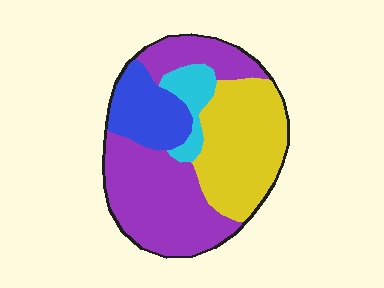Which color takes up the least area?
Cyan, at roughly 10%.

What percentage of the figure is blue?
Blue covers about 15% of the figure.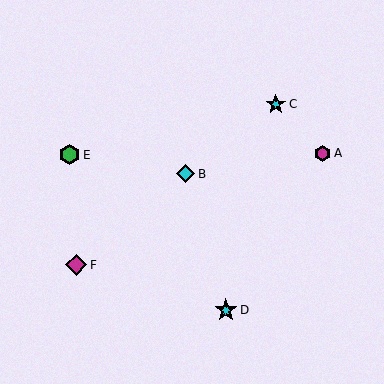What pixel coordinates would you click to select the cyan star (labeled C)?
Click at (276, 104) to select the cyan star C.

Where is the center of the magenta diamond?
The center of the magenta diamond is at (76, 265).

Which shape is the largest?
The cyan star (labeled D) is the largest.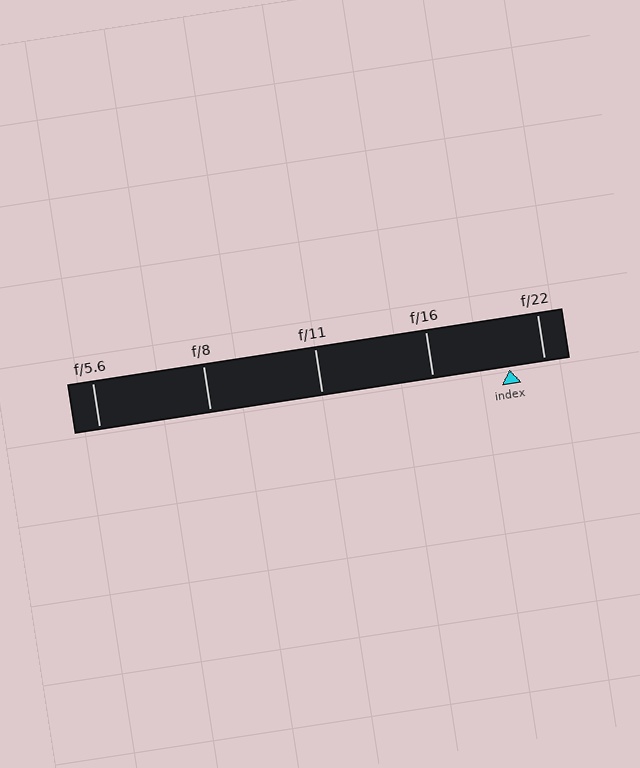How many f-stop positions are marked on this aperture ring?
There are 5 f-stop positions marked.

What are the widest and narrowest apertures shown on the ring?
The widest aperture shown is f/5.6 and the narrowest is f/22.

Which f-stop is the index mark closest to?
The index mark is closest to f/22.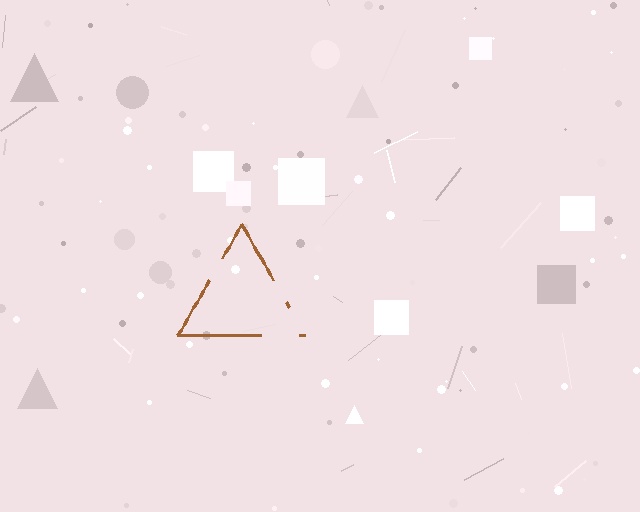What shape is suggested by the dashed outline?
The dashed outline suggests a triangle.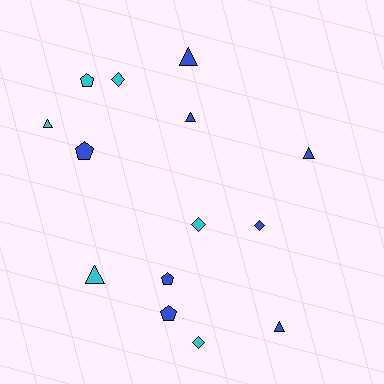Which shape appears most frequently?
Triangle, with 6 objects.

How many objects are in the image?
There are 14 objects.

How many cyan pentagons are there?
There is 1 cyan pentagon.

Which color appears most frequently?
Blue, with 8 objects.